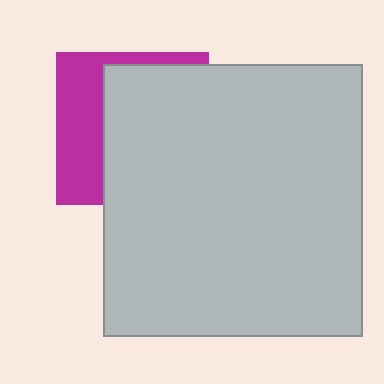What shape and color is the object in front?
The object in front is a light gray rectangle.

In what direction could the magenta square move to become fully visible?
The magenta square could move left. That would shift it out from behind the light gray rectangle entirely.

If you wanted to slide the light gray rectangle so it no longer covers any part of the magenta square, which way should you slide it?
Slide it right — that is the most direct way to separate the two shapes.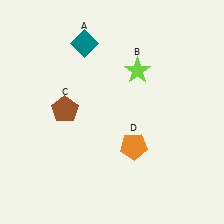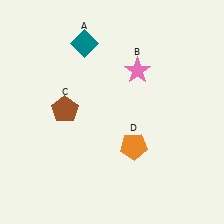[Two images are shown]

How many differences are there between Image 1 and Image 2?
There is 1 difference between the two images.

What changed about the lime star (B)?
In Image 1, B is lime. In Image 2, it changed to pink.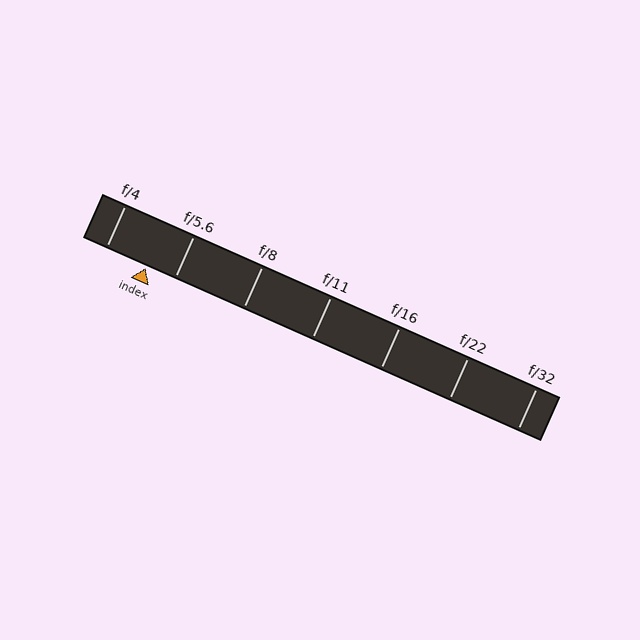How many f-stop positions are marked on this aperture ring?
There are 7 f-stop positions marked.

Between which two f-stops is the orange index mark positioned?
The index mark is between f/4 and f/5.6.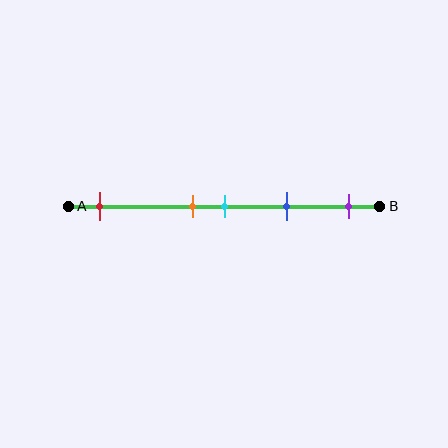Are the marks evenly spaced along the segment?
No, the marks are not evenly spaced.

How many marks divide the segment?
There are 5 marks dividing the segment.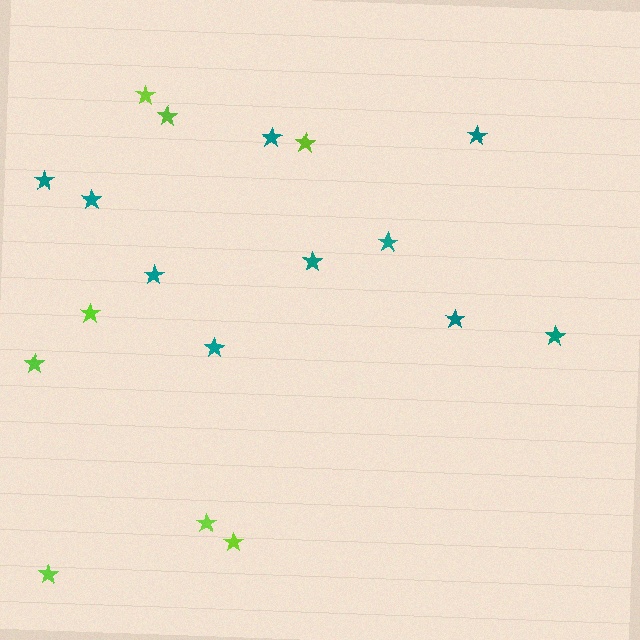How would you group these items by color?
There are 2 groups: one group of teal stars (10) and one group of lime stars (8).